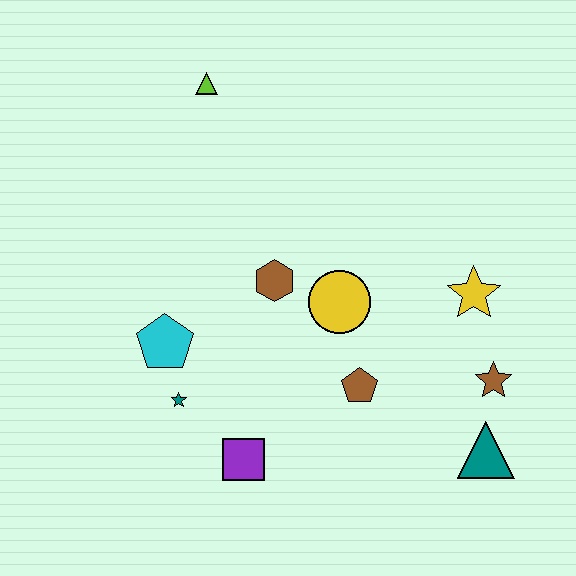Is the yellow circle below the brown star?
No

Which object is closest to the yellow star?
The brown star is closest to the yellow star.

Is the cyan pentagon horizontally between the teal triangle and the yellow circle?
No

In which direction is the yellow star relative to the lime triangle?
The yellow star is to the right of the lime triangle.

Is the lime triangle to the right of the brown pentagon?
No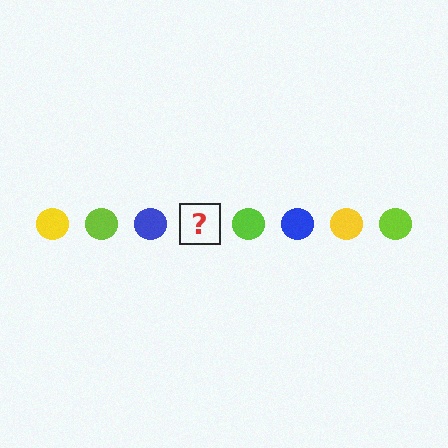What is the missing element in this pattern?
The missing element is a yellow circle.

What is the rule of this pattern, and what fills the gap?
The rule is that the pattern cycles through yellow, lime, blue circles. The gap should be filled with a yellow circle.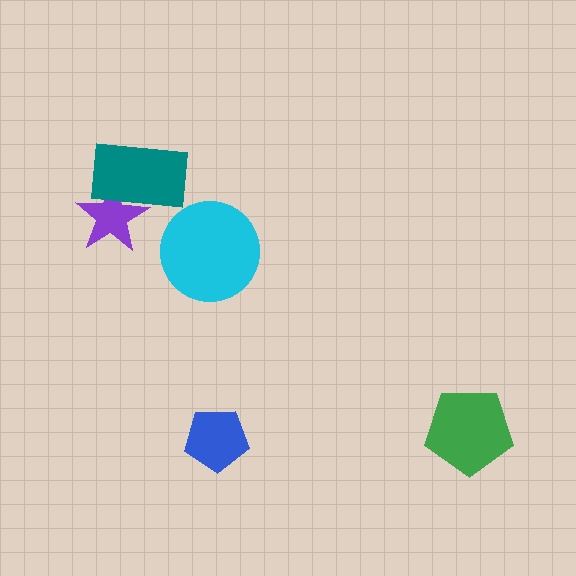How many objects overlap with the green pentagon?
0 objects overlap with the green pentagon.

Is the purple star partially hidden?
Yes, it is partially covered by another shape.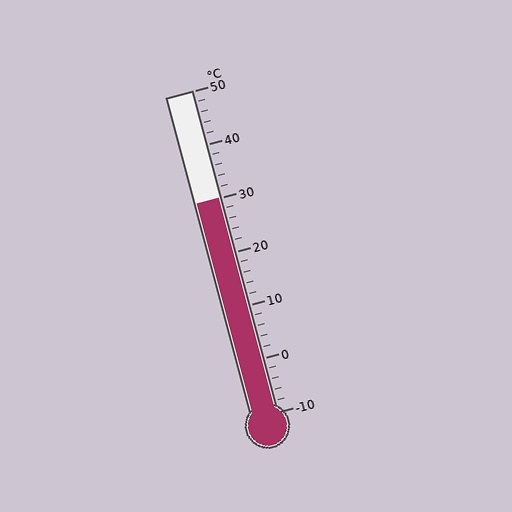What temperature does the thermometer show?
The thermometer shows approximately 30°C.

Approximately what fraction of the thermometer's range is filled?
The thermometer is filled to approximately 65% of its range.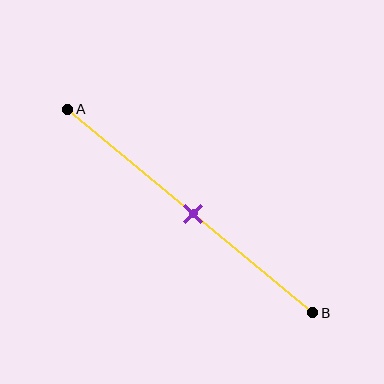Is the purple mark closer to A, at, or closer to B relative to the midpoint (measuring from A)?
The purple mark is approximately at the midpoint of segment AB.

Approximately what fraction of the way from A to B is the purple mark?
The purple mark is approximately 50% of the way from A to B.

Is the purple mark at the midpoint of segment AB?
Yes, the mark is approximately at the midpoint.